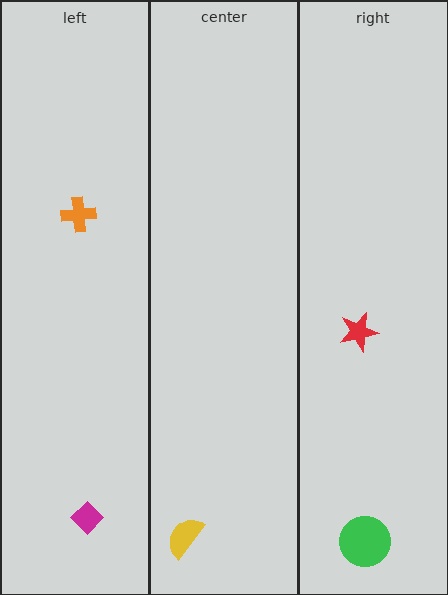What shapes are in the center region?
The yellow semicircle.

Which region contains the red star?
The right region.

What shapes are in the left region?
The magenta diamond, the orange cross.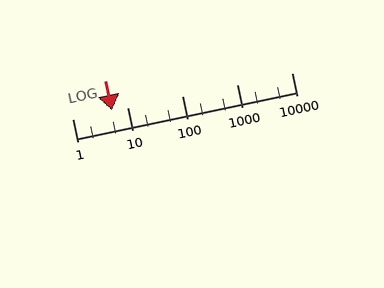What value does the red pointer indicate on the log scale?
The pointer indicates approximately 5.3.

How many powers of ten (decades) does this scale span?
The scale spans 4 decades, from 1 to 10000.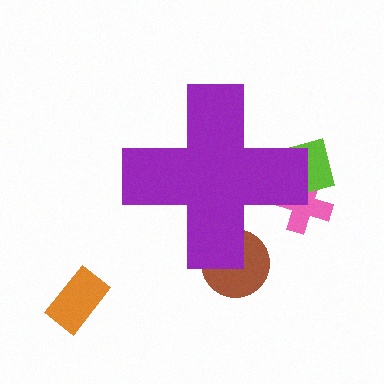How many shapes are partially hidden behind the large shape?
3 shapes are partially hidden.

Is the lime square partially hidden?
Yes, the lime square is partially hidden behind the purple cross.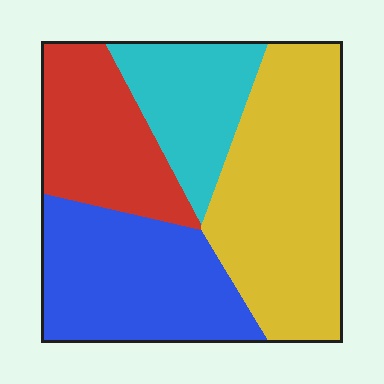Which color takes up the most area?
Yellow, at roughly 35%.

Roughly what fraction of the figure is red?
Red takes up about one fifth (1/5) of the figure.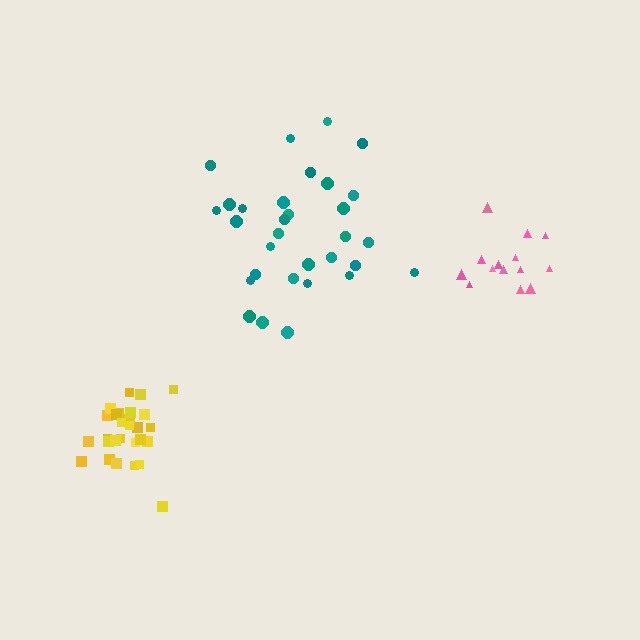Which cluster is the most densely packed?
Yellow.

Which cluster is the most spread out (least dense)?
Teal.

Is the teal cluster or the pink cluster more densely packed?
Pink.